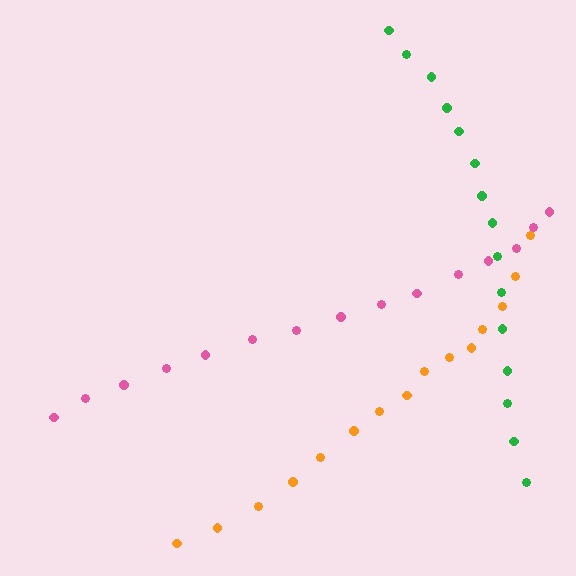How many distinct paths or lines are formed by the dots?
There are 3 distinct paths.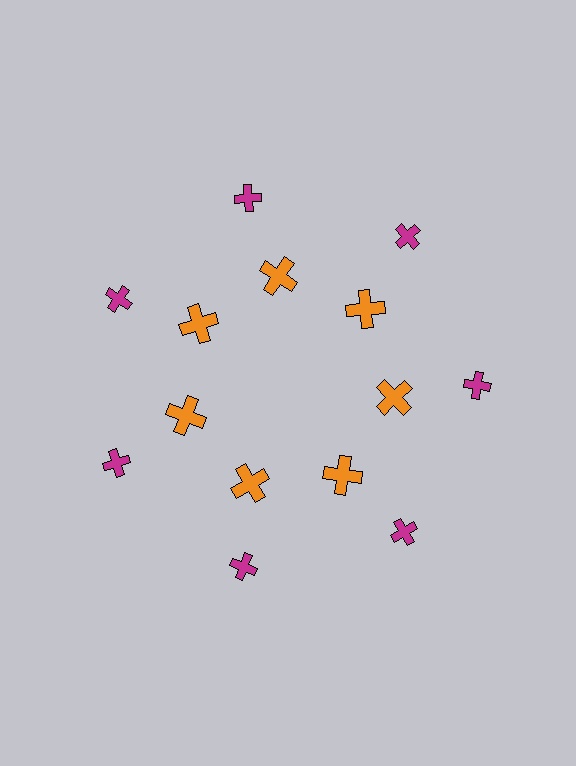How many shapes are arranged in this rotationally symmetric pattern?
There are 14 shapes, arranged in 7 groups of 2.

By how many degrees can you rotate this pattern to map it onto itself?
The pattern maps onto itself every 51 degrees of rotation.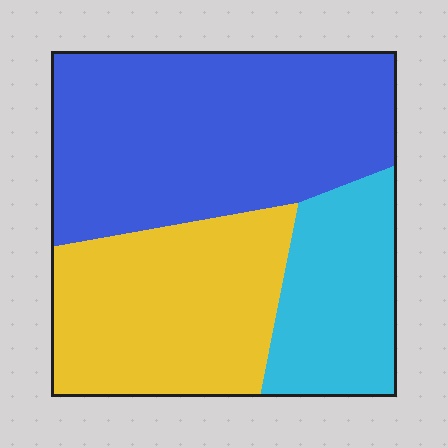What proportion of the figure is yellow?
Yellow takes up about one third (1/3) of the figure.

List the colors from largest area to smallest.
From largest to smallest: blue, yellow, cyan.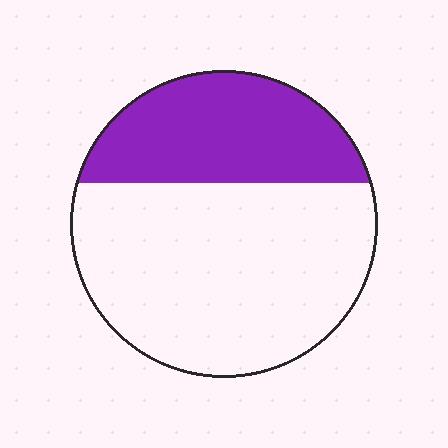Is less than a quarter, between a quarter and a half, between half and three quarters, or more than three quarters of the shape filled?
Between a quarter and a half.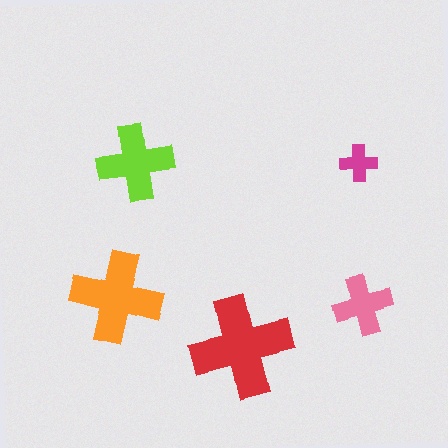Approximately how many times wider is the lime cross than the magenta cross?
About 2 times wider.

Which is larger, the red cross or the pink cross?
The red one.